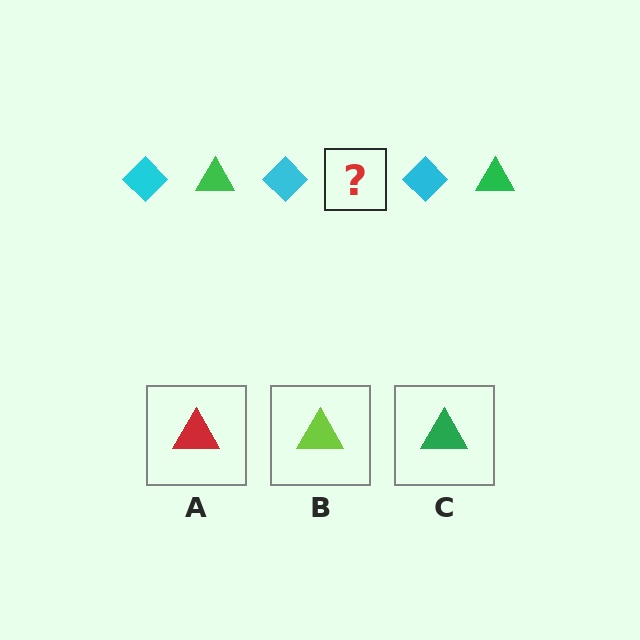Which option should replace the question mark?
Option C.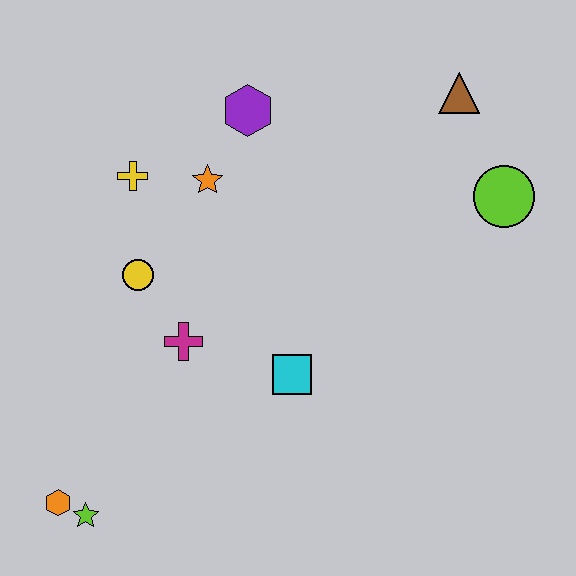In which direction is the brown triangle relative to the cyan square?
The brown triangle is above the cyan square.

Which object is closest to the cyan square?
The magenta cross is closest to the cyan square.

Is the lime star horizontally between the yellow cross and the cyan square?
No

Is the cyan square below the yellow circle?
Yes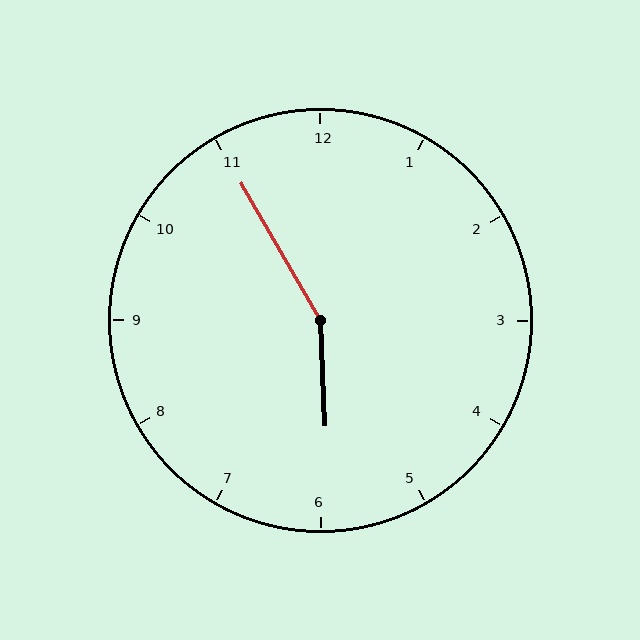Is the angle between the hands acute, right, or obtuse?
It is obtuse.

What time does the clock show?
5:55.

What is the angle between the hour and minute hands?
Approximately 152 degrees.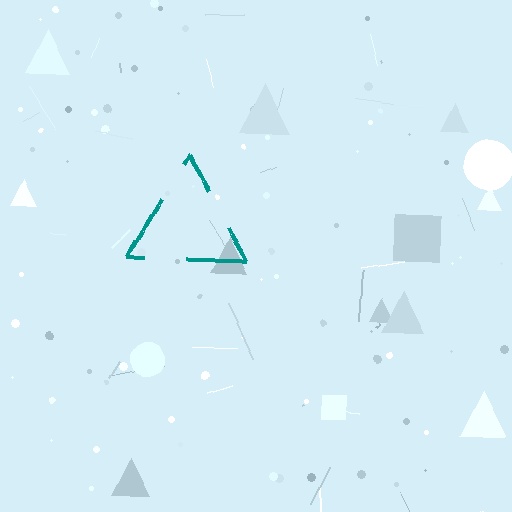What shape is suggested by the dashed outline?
The dashed outline suggests a triangle.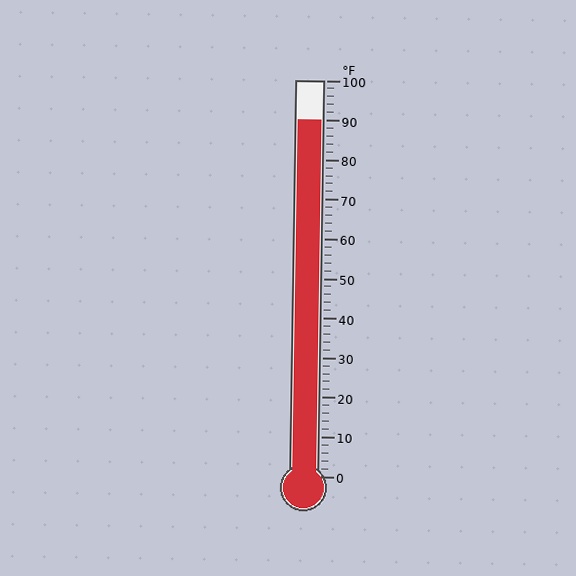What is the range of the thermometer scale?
The thermometer scale ranges from 0°F to 100°F.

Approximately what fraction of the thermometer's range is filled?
The thermometer is filled to approximately 90% of its range.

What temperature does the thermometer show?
The thermometer shows approximately 90°F.